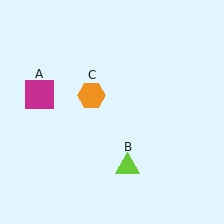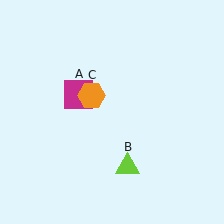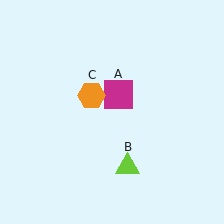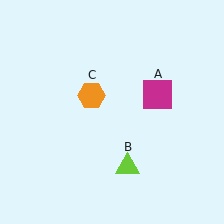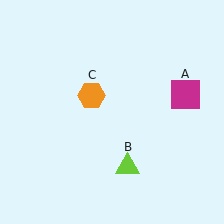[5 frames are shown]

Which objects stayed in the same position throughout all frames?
Lime triangle (object B) and orange hexagon (object C) remained stationary.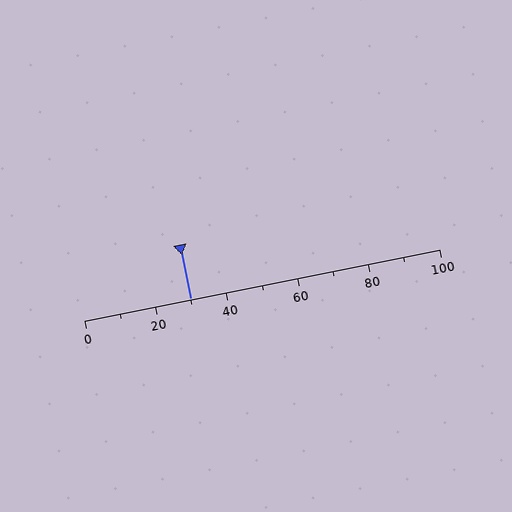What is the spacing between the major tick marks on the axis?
The major ticks are spaced 20 apart.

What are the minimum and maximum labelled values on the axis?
The axis runs from 0 to 100.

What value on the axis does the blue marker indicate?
The marker indicates approximately 30.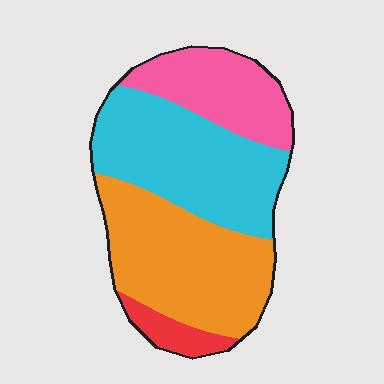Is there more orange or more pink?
Orange.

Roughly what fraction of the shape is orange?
Orange covers 37% of the shape.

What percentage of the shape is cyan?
Cyan takes up about three eighths (3/8) of the shape.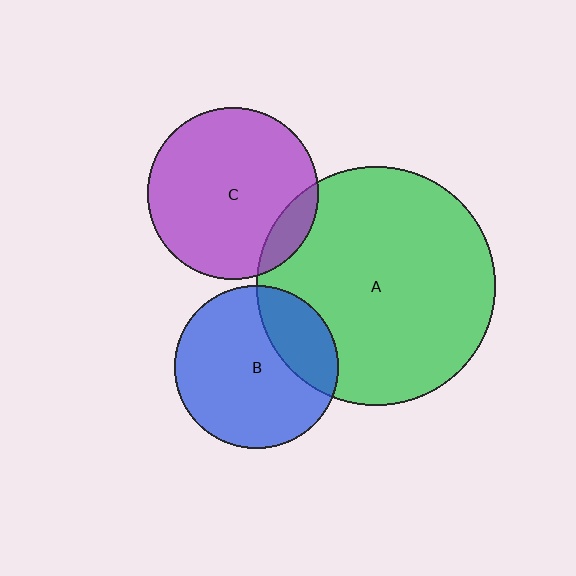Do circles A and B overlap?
Yes.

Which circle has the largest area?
Circle A (green).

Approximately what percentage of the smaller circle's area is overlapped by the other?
Approximately 25%.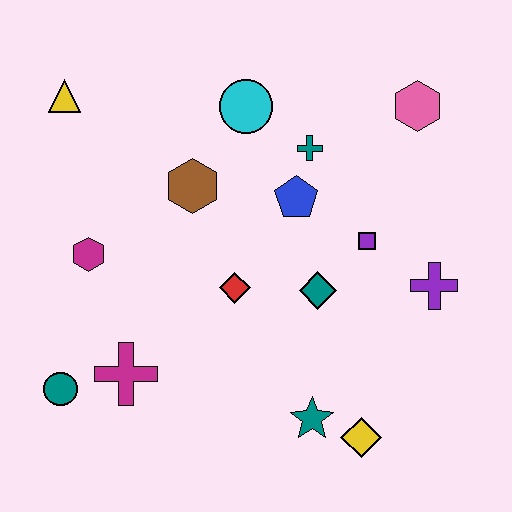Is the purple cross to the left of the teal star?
No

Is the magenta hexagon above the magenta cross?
Yes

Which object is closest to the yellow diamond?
The teal star is closest to the yellow diamond.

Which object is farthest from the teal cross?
The teal circle is farthest from the teal cross.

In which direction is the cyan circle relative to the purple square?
The cyan circle is above the purple square.